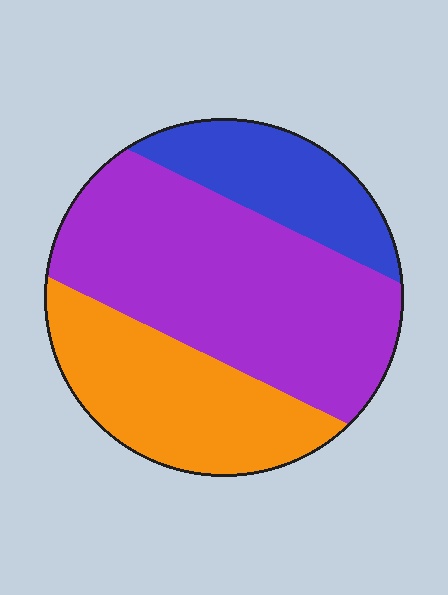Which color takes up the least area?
Blue, at roughly 20%.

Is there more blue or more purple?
Purple.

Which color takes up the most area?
Purple, at roughly 50%.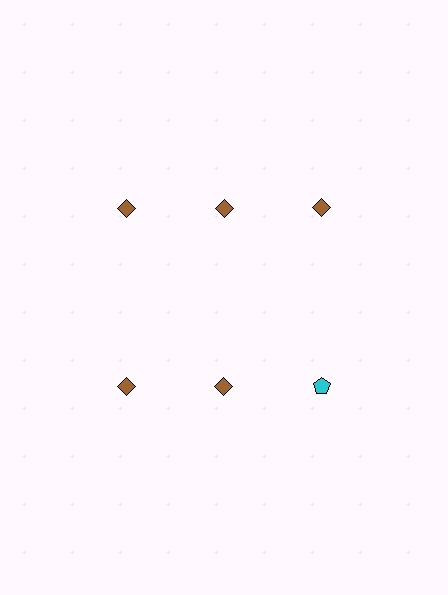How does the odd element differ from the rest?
It differs in both color (cyan instead of brown) and shape (pentagon instead of diamond).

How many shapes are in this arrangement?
There are 6 shapes arranged in a grid pattern.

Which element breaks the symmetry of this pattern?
The cyan pentagon in the second row, center column breaks the symmetry. All other shapes are brown diamonds.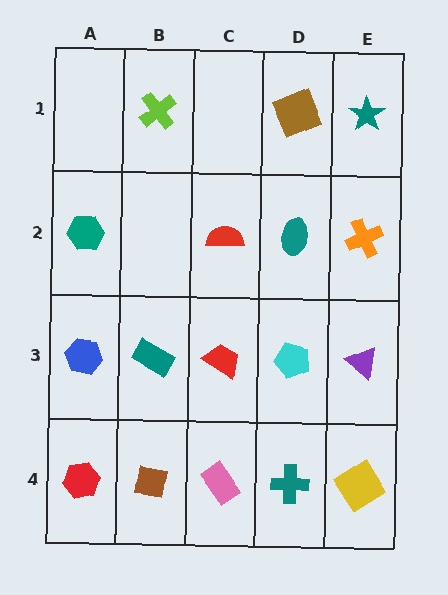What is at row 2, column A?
A teal hexagon.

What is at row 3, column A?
A blue hexagon.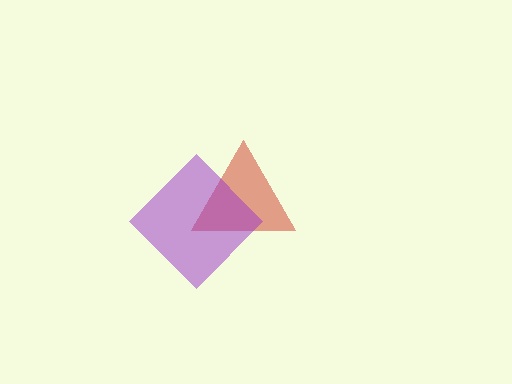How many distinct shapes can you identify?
There are 2 distinct shapes: a red triangle, a purple diamond.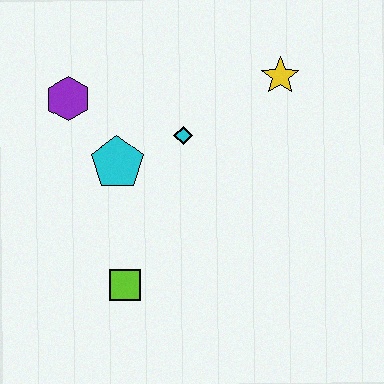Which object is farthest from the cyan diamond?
The lime square is farthest from the cyan diamond.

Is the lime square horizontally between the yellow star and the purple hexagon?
Yes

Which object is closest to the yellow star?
The cyan diamond is closest to the yellow star.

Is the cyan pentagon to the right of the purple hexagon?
Yes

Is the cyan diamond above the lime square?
Yes